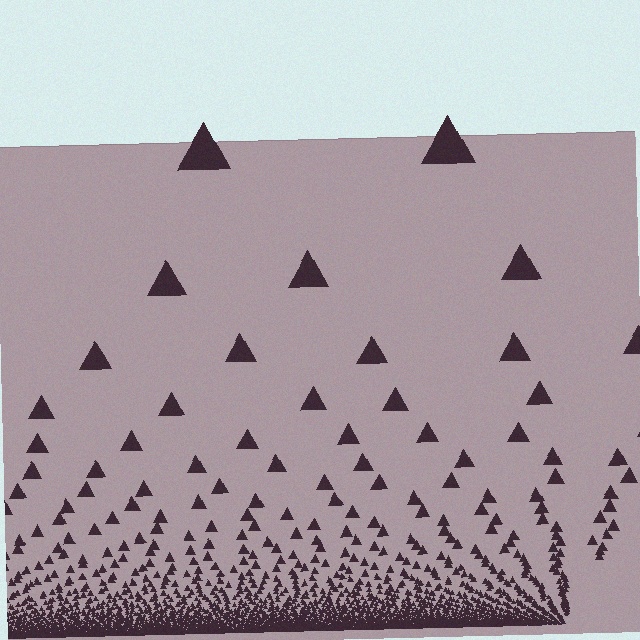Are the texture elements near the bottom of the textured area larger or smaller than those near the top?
Smaller. The gradient is inverted — elements near the bottom are smaller and denser.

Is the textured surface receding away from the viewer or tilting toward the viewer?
The surface appears to tilt toward the viewer. Texture elements get larger and sparser toward the top.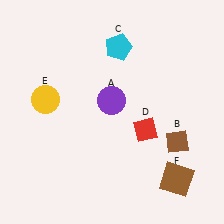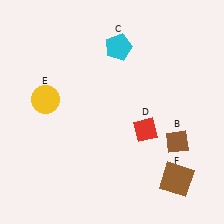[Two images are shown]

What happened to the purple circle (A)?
The purple circle (A) was removed in Image 2. It was in the top-left area of Image 1.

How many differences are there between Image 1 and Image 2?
There is 1 difference between the two images.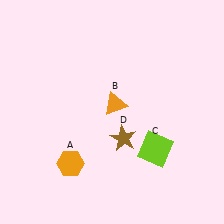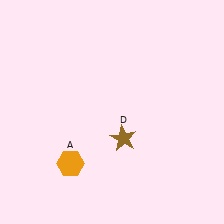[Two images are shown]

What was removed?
The lime square (C), the orange triangle (B) were removed in Image 2.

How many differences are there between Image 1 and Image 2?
There are 2 differences between the two images.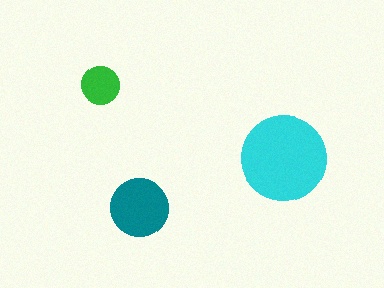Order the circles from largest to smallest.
the cyan one, the teal one, the green one.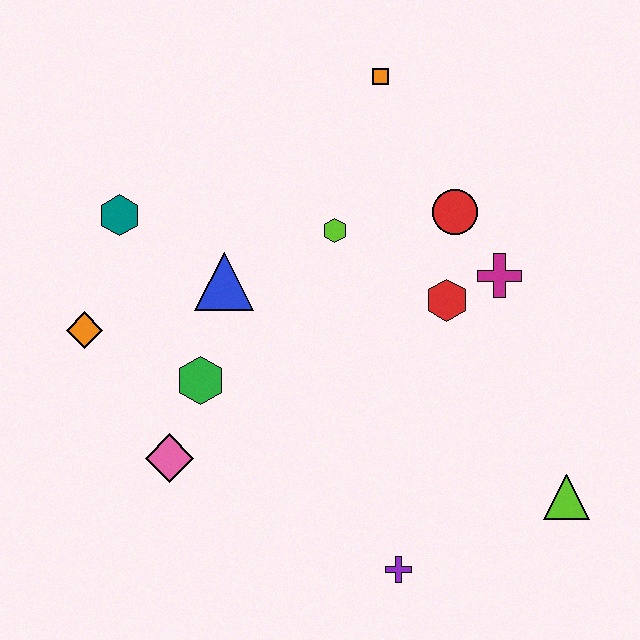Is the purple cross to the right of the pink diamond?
Yes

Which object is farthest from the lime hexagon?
The lime triangle is farthest from the lime hexagon.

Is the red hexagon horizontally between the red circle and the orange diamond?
Yes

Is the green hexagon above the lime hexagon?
No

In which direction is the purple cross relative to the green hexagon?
The purple cross is to the right of the green hexagon.